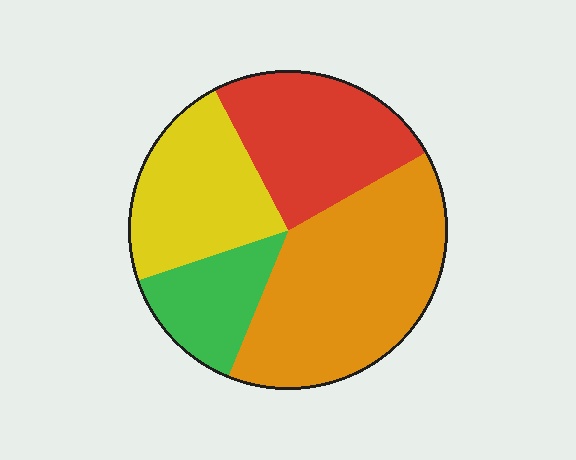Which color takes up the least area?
Green, at roughly 15%.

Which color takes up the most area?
Orange, at roughly 40%.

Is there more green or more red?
Red.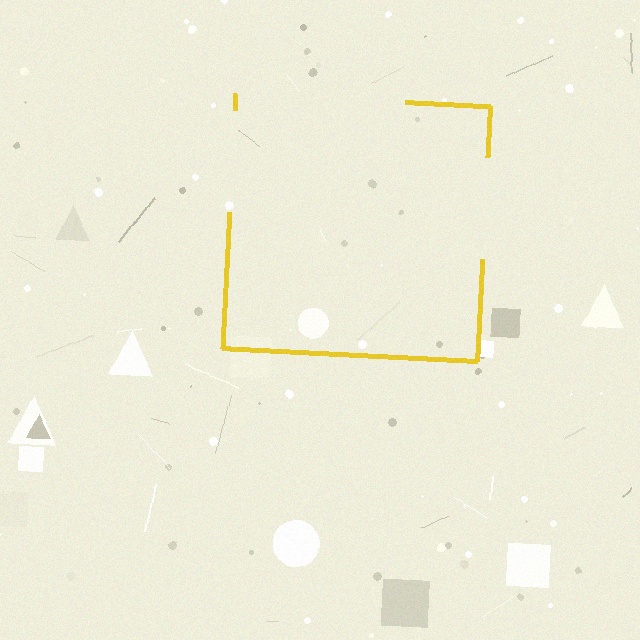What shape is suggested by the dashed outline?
The dashed outline suggests a square.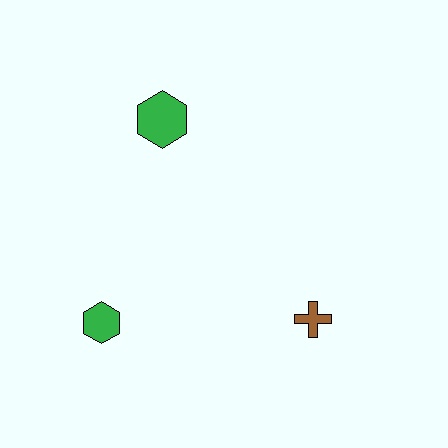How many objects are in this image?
There are 3 objects.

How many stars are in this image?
There are no stars.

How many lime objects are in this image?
There are no lime objects.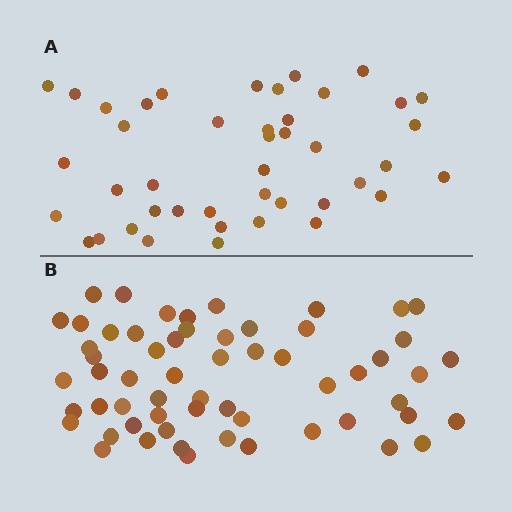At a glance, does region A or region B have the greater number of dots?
Region B (the bottom region) has more dots.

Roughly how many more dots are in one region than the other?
Region B has approximately 15 more dots than region A.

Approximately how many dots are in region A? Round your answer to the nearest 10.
About 40 dots. (The exact count is 43, which rounds to 40.)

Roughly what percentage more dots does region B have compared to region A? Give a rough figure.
About 35% more.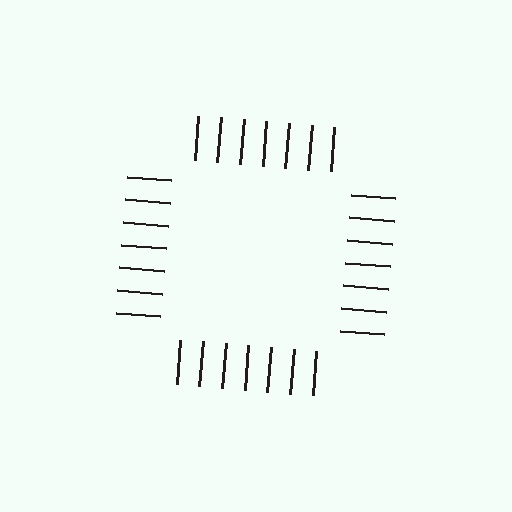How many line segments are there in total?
28 — 7 along each of the 4 edges.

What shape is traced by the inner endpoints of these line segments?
An illusory square — the line segments terminate on its edges but no continuous stroke is drawn.